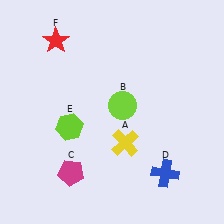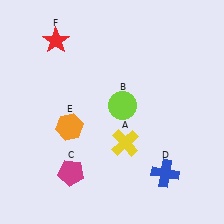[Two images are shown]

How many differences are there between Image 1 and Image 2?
There is 1 difference between the two images.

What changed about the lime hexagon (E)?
In Image 1, E is lime. In Image 2, it changed to orange.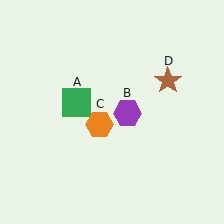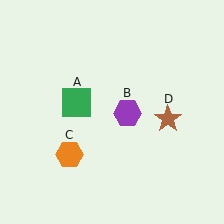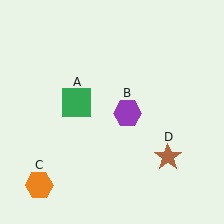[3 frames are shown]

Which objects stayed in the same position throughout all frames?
Green square (object A) and purple hexagon (object B) remained stationary.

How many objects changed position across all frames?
2 objects changed position: orange hexagon (object C), brown star (object D).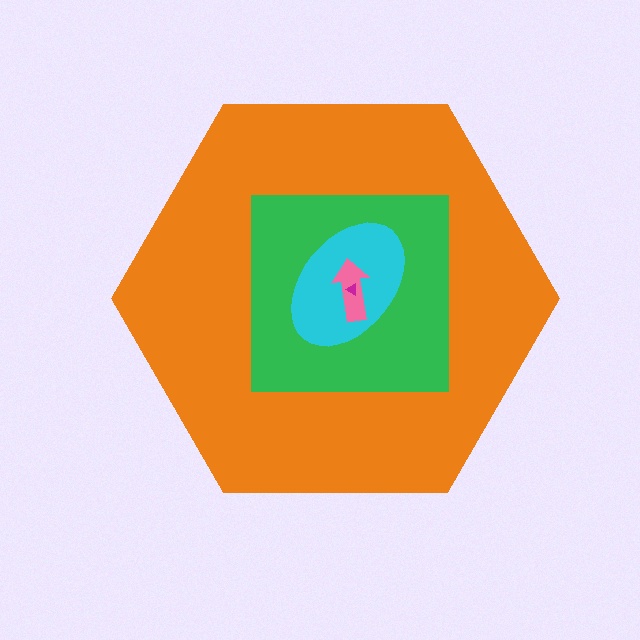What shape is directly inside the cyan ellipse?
The pink arrow.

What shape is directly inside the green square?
The cyan ellipse.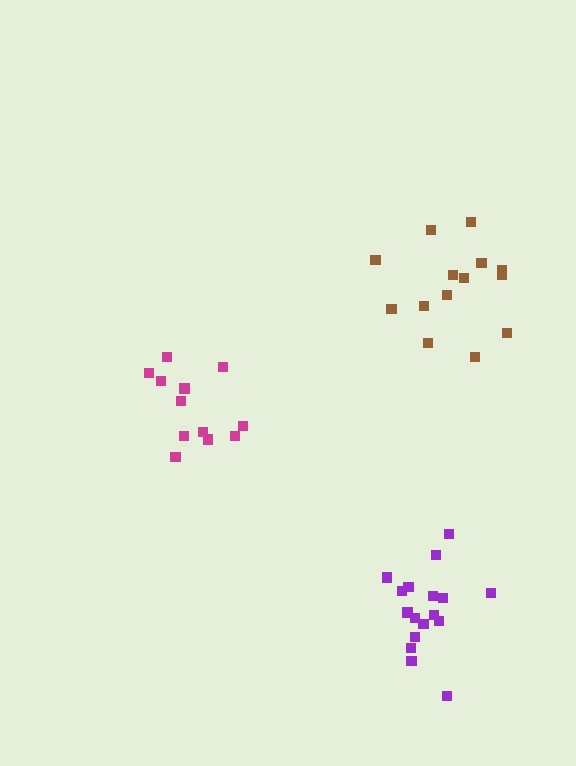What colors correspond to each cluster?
The clusters are colored: magenta, purple, brown.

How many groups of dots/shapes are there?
There are 3 groups.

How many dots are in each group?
Group 1: 12 dots, Group 2: 17 dots, Group 3: 14 dots (43 total).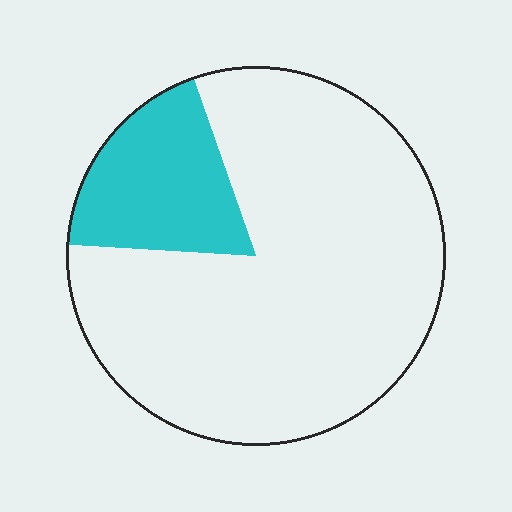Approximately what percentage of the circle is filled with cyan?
Approximately 20%.